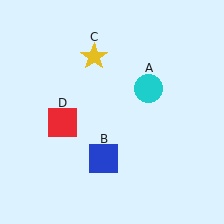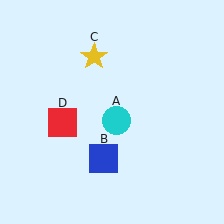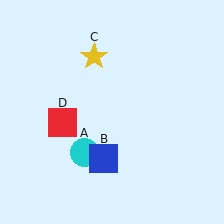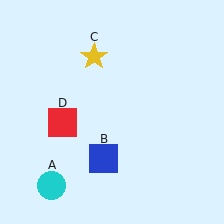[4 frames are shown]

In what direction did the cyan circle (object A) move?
The cyan circle (object A) moved down and to the left.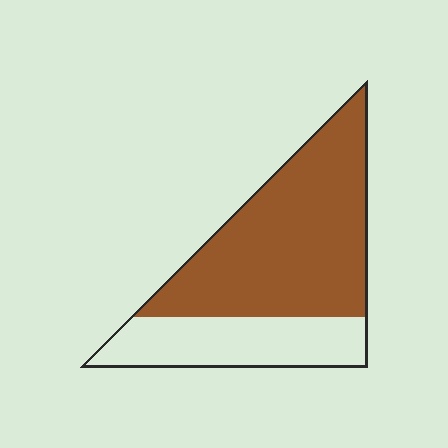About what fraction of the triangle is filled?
About two thirds (2/3).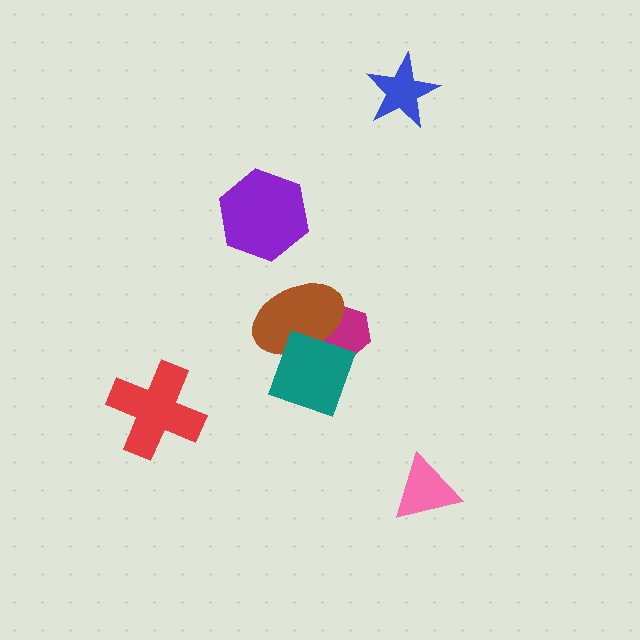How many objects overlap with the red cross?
0 objects overlap with the red cross.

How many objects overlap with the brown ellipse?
2 objects overlap with the brown ellipse.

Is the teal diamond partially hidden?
No, no other shape covers it.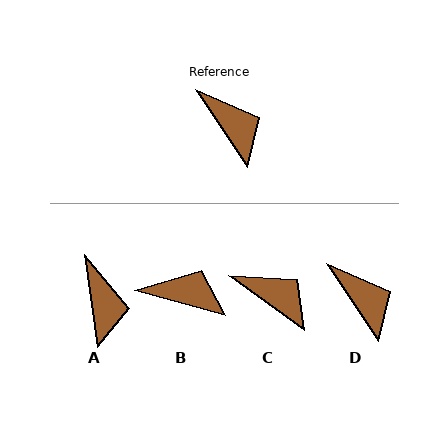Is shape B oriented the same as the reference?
No, it is off by about 41 degrees.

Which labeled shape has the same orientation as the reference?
D.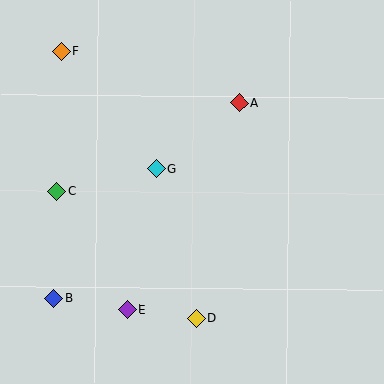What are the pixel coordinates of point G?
Point G is at (156, 168).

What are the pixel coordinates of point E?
Point E is at (127, 310).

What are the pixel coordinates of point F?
Point F is at (62, 51).